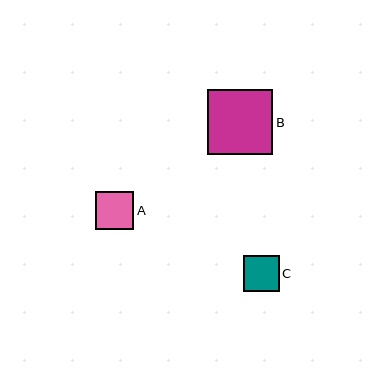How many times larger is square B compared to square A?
Square B is approximately 1.7 times the size of square A.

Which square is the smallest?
Square C is the smallest with a size of approximately 36 pixels.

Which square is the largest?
Square B is the largest with a size of approximately 65 pixels.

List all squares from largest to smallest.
From largest to smallest: B, A, C.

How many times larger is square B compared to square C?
Square B is approximately 1.8 times the size of square C.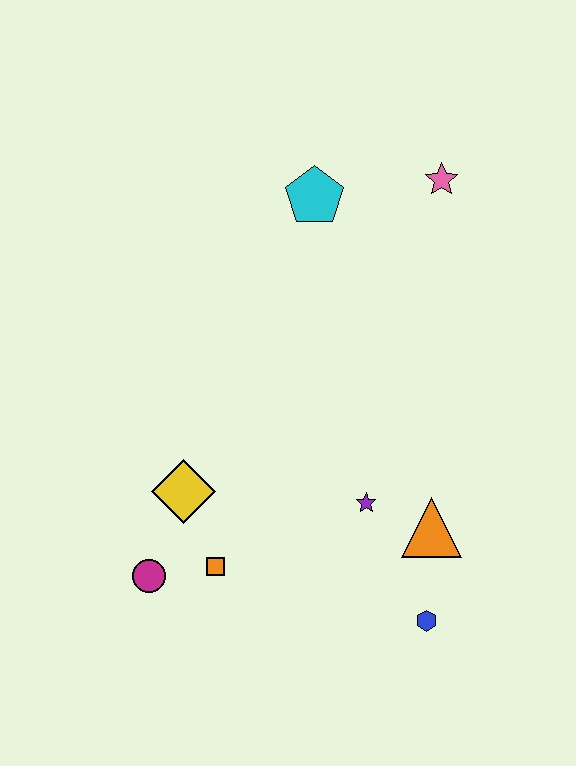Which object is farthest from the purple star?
The pink star is farthest from the purple star.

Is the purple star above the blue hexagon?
Yes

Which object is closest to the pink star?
The cyan pentagon is closest to the pink star.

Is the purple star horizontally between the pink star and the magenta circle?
Yes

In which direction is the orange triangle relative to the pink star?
The orange triangle is below the pink star.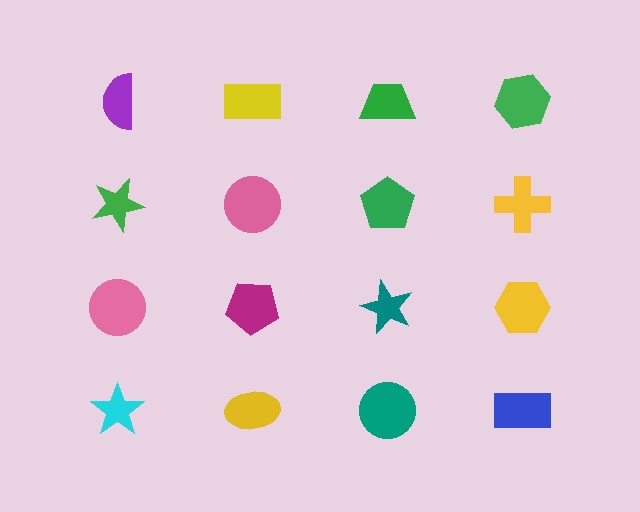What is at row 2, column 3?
A green pentagon.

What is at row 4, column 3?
A teal circle.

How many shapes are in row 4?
4 shapes.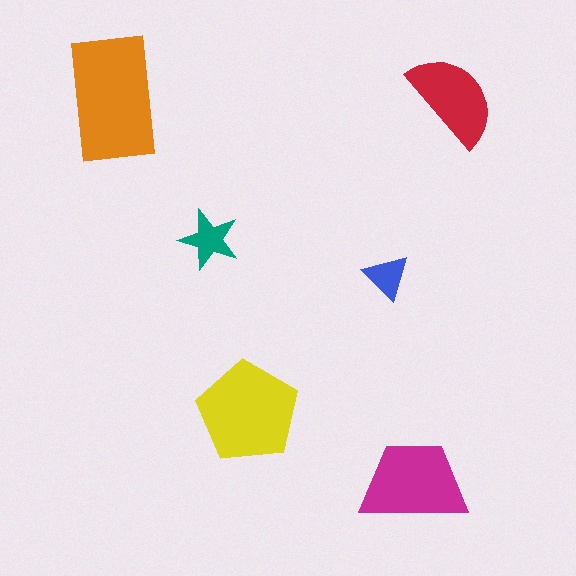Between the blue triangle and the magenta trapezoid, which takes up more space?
The magenta trapezoid.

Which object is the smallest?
The blue triangle.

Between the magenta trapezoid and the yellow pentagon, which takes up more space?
The yellow pentagon.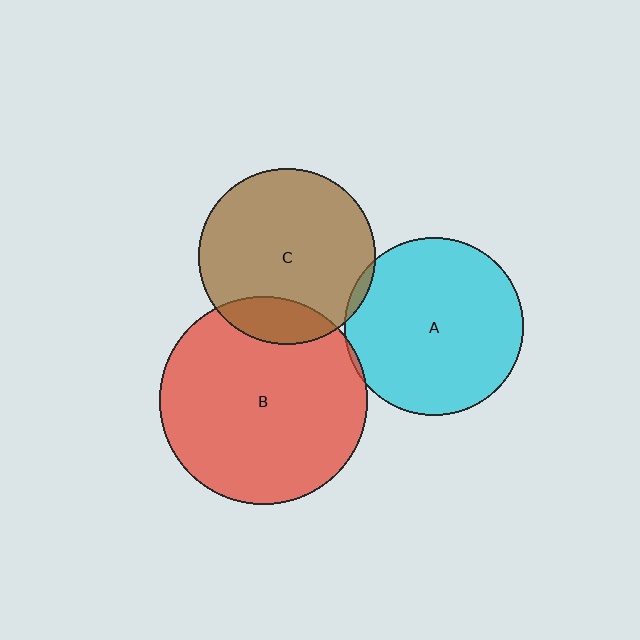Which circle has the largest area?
Circle B (red).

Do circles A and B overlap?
Yes.